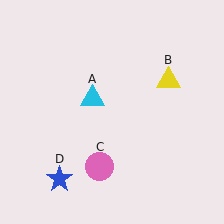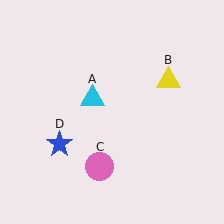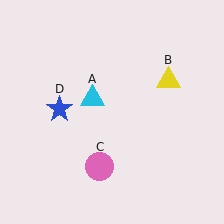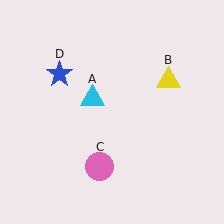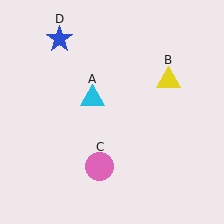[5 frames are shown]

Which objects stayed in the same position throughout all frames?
Cyan triangle (object A) and yellow triangle (object B) and pink circle (object C) remained stationary.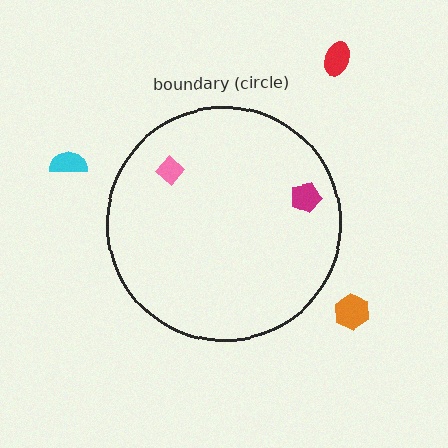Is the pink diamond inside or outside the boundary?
Inside.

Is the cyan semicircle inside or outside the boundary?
Outside.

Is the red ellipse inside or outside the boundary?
Outside.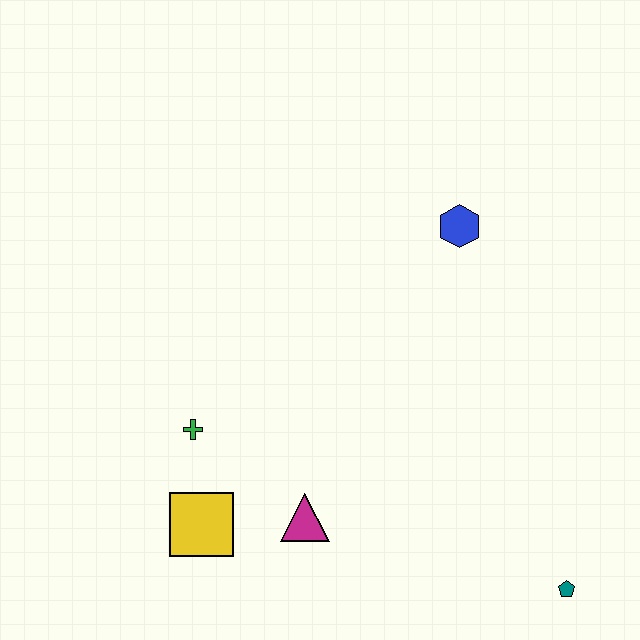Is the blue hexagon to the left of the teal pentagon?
Yes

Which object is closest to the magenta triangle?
The yellow square is closest to the magenta triangle.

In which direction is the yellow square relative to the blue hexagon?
The yellow square is below the blue hexagon.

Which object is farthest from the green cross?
The teal pentagon is farthest from the green cross.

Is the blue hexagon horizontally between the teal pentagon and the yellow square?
Yes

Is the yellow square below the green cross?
Yes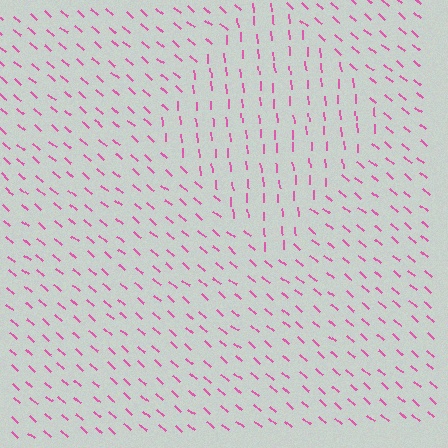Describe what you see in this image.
The image is filled with small pink line segments. A diamond region in the image has lines oriented differently from the surrounding lines, creating a visible texture boundary.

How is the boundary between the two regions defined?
The boundary is defined purely by a change in line orientation (approximately 45 degrees difference). All lines are the same color and thickness.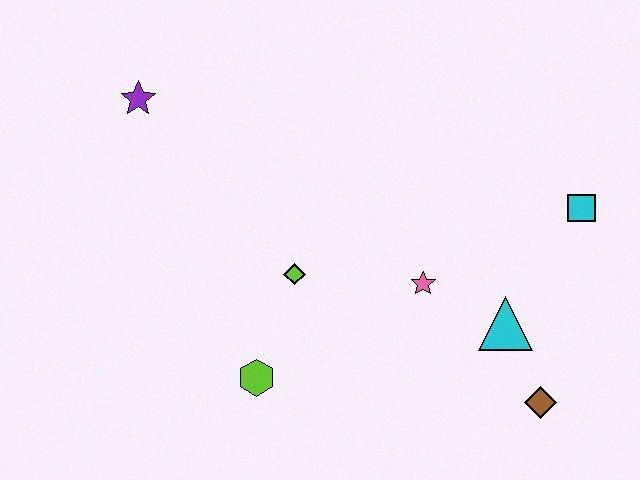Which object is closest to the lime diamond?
The lime hexagon is closest to the lime diamond.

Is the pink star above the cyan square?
No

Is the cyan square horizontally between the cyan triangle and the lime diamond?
No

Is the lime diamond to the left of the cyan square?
Yes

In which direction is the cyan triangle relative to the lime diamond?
The cyan triangle is to the right of the lime diamond.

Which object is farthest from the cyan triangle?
The purple star is farthest from the cyan triangle.